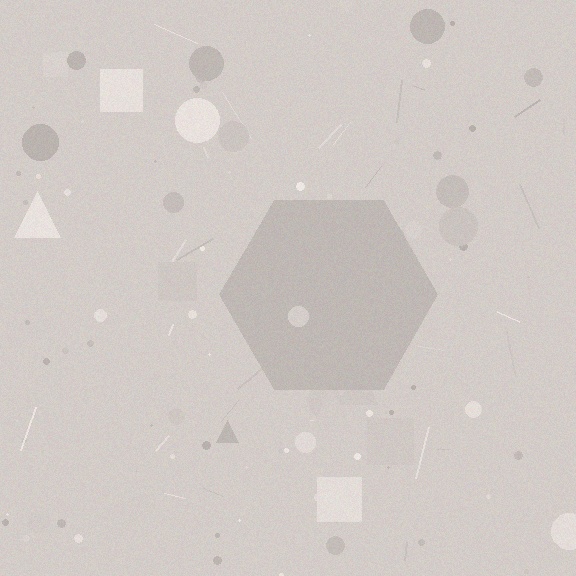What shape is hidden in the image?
A hexagon is hidden in the image.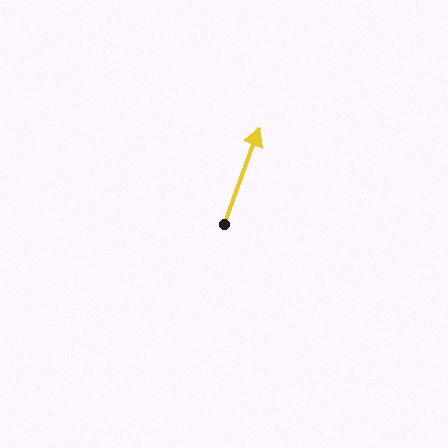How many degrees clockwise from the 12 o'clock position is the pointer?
Approximately 20 degrees.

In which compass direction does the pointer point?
North.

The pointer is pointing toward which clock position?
Roughly 1 o'clock.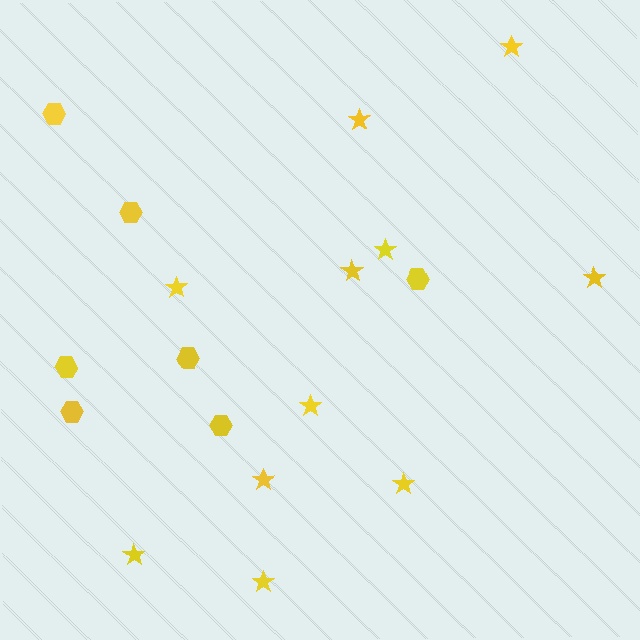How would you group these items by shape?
There are 2 groups: one group of hexagons (7) and one group of stars (11).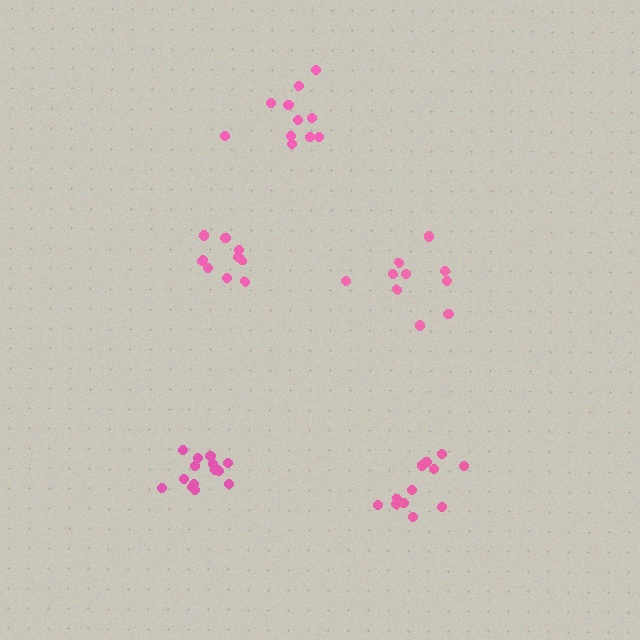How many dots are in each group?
Group 1: 15 dots, Group 2: 10 dots, Group 3: 10 dots, Group 4: 11 dots, Group 5: 12 dots (58 total).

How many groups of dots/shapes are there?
There are 5 groups.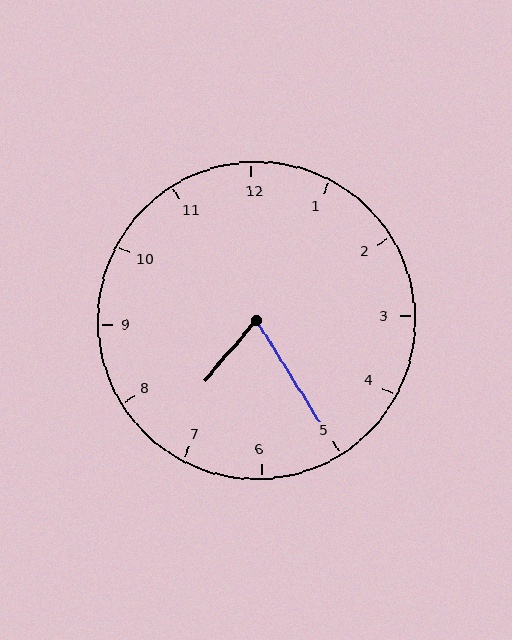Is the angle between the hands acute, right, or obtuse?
It is acute.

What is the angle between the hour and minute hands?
Approximately 72 degrees.